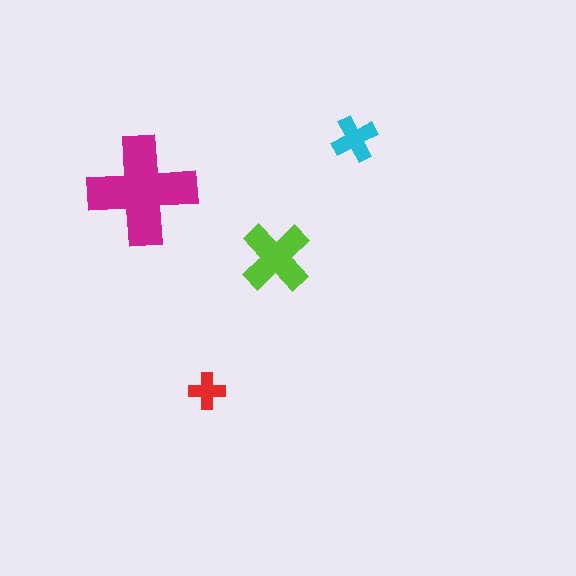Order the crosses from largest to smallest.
the magenta one, the lime one, the cyan one, the red one.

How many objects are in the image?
There are 4 objects in the image.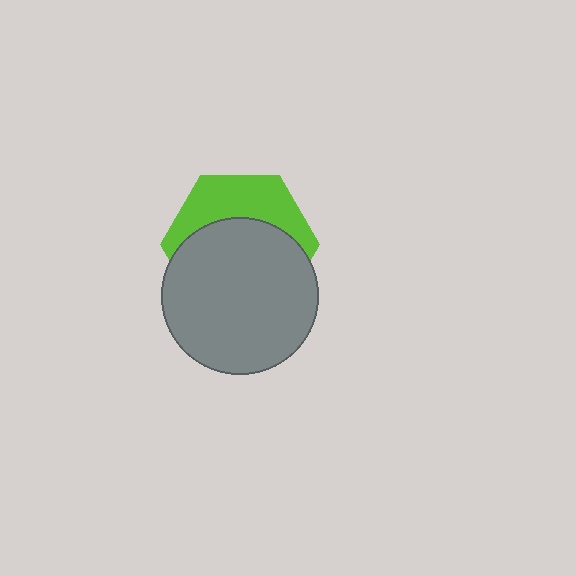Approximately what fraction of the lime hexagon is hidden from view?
Roughly 62% of the lime hexagon is hidden behind the gray circle.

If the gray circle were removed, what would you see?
You would see the complete lime hexagon.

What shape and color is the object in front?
The object in front is a gray circle.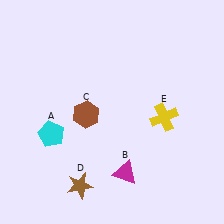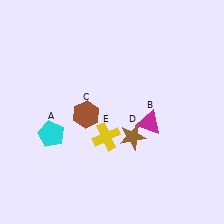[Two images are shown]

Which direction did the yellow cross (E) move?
The yellow cross (E) moved left.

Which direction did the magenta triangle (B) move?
The magenta triangle (B) moved up.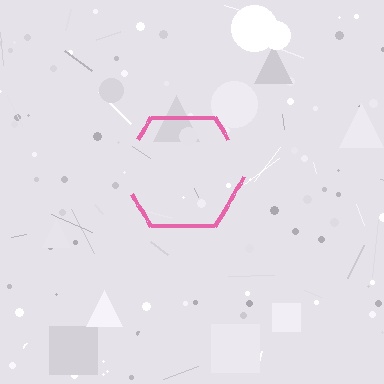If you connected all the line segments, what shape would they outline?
They would outline a hexagon.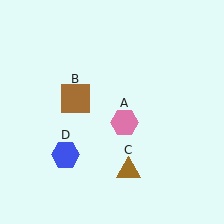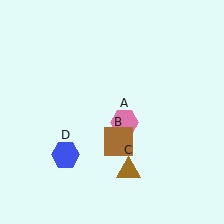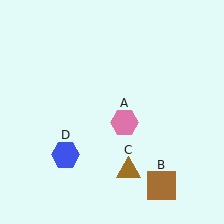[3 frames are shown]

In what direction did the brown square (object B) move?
The brown square (object B) moved down and to the right.